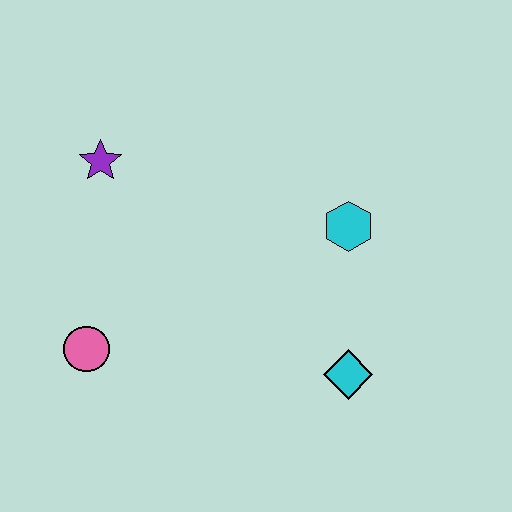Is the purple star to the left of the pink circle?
No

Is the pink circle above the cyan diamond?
Yes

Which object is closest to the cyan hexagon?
The cyan diamond is closest to the cyan hexagon.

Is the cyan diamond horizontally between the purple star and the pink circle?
No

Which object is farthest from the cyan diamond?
The purple star is farthest from the cyan diamond.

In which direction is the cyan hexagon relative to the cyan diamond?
The cyan hexagon is above the cyan diamond.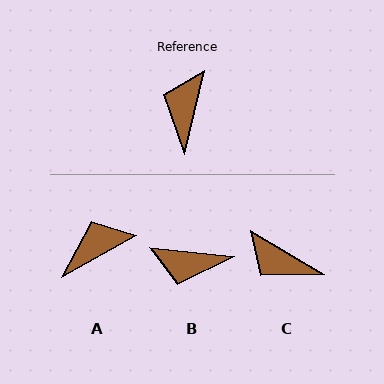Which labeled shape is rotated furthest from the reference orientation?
B, about 97 degrees away.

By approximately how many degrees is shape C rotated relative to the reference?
Approximately 72 degrees counter-clockwise.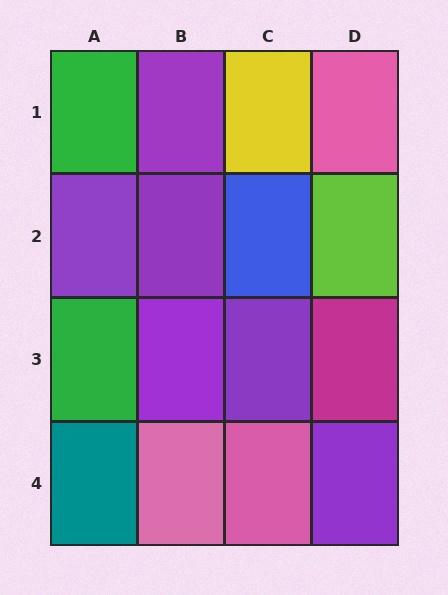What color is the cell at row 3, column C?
Purple.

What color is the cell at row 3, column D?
Magenta.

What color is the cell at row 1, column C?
Yellow.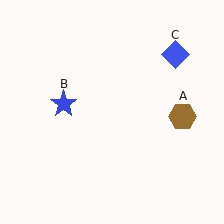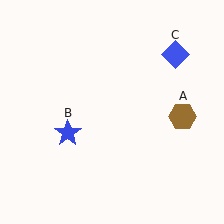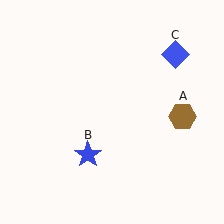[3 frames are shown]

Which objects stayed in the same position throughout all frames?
Brown hexagon (object A) and blue diamond (object C) remained stationary.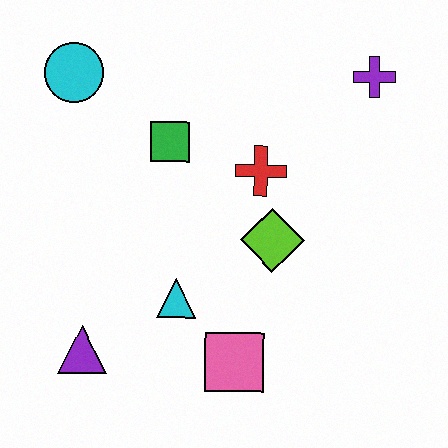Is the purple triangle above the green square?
No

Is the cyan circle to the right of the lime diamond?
No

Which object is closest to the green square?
The red cross is closest to the green square.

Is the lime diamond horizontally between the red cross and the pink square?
No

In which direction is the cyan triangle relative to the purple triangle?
The cyan triangle is to the right of the purple triangle.